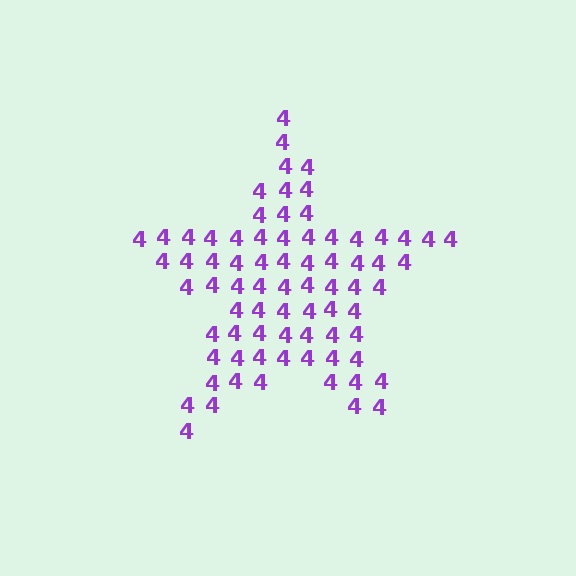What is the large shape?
The large shape is a star.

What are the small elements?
The small elements are digit 4's.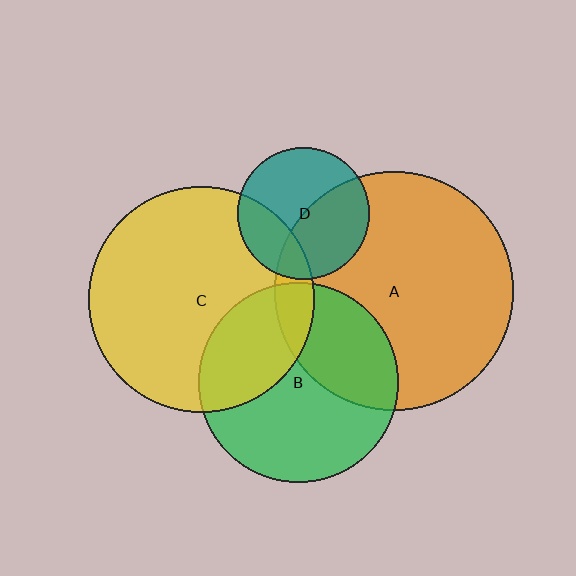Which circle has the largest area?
Circle A (orange).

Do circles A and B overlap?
Yes.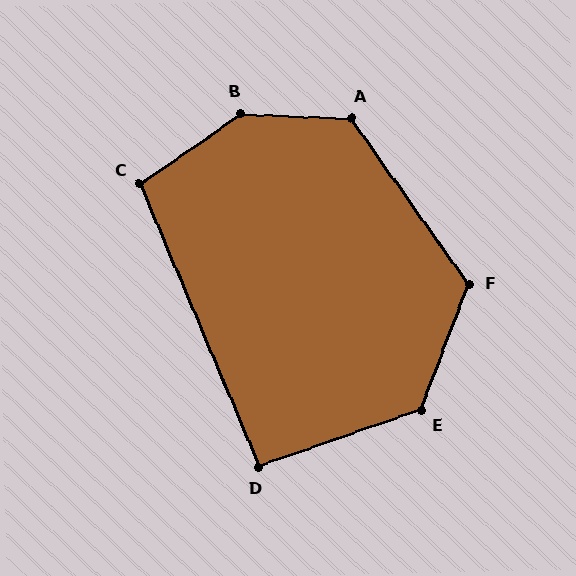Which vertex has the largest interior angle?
B, at approximately 142 degrees.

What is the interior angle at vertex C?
Approximately 102 degrees (obtuse).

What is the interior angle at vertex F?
Approximately 124 degrees (obtuse).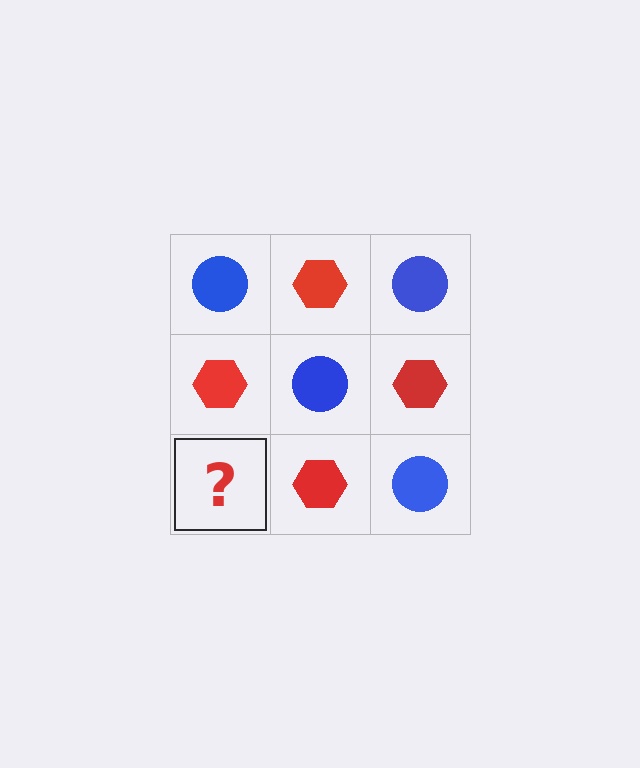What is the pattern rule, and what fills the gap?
The rule is that it alternates blue circle and red hexagon in a checkerboard pattern. The gap should be filled with a blue circle.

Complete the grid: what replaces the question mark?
The question mark should be replaced with a blue circle.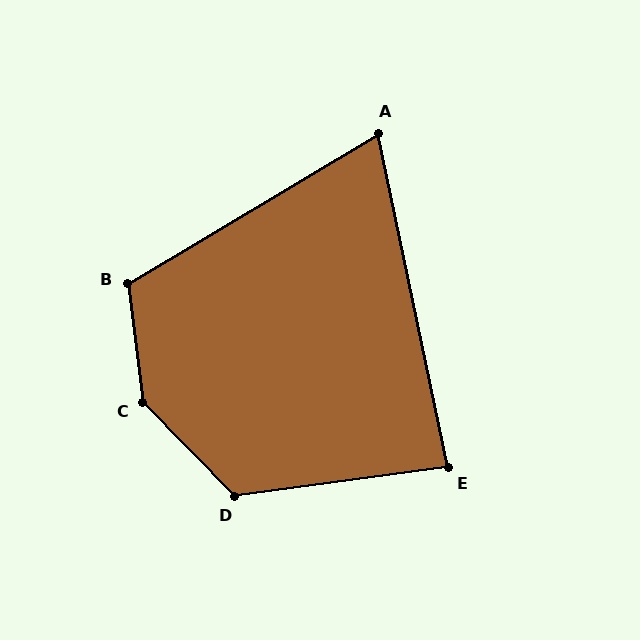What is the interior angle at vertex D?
Approximately 127 degrees (obtuse).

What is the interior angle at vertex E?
Approximately 86 degrees (approximately right).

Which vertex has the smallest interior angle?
A, at approximately 71 degrees.